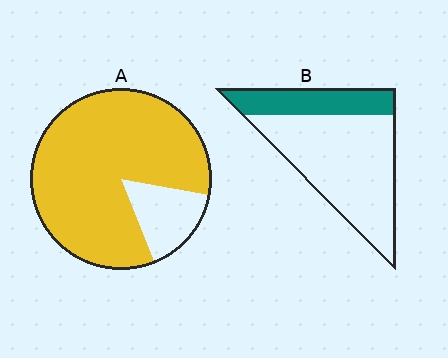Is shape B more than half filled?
No.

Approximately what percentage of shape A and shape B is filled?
A is approximately 85% and B is approximately 25%.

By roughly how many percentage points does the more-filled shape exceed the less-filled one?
By roughly 55 percentage points (A over B).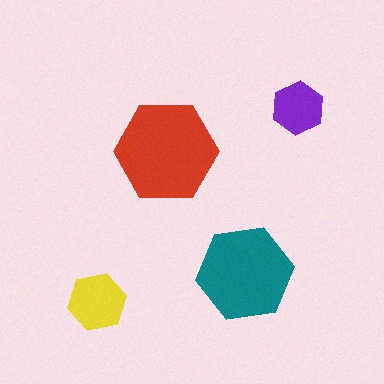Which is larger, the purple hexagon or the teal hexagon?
The teal one.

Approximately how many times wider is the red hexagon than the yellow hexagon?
About 2 times wider.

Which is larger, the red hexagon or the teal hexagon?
The red one.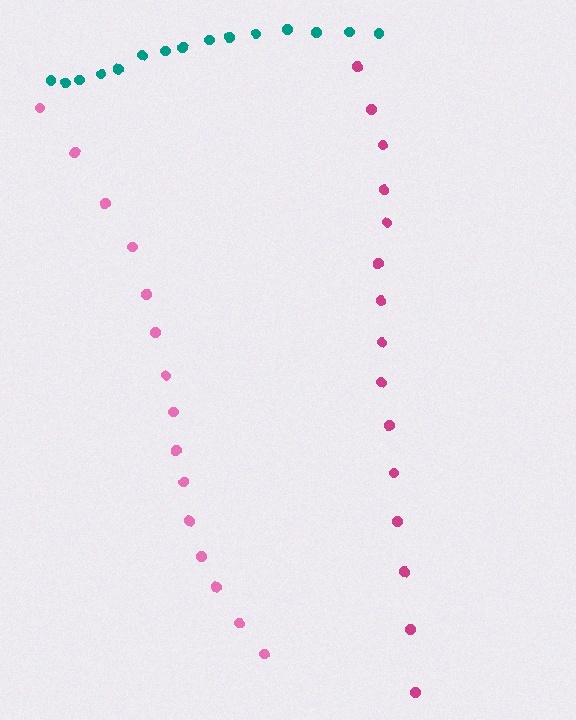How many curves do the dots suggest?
There are 3 distinct paths.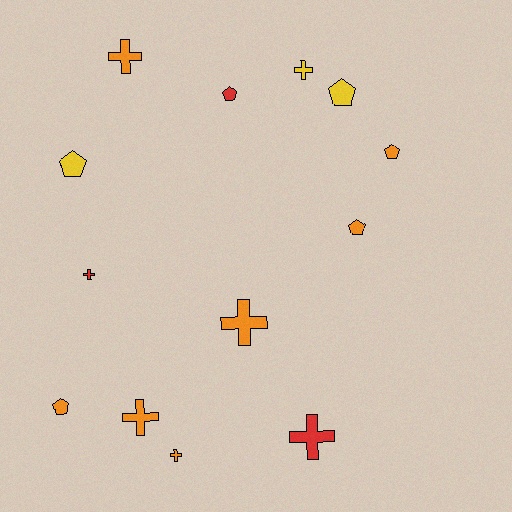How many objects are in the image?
There are 13 objects.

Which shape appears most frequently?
Cross, with 7 objects.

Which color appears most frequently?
Orange, with 7 objects.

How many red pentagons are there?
There is 1 red pentagon.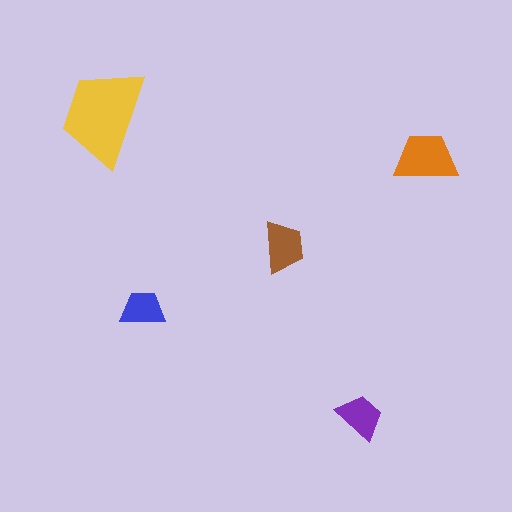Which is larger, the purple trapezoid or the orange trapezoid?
The orange one.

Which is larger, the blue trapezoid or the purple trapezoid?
The purple one.